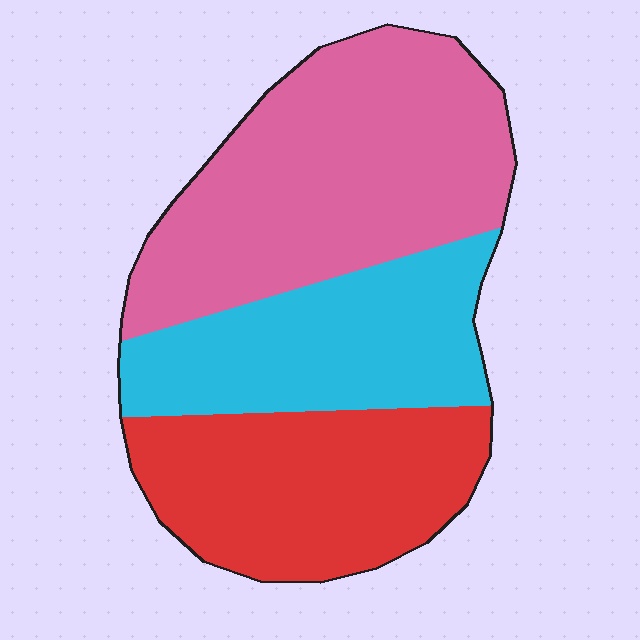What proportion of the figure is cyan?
Cyan takes up about one quarter (1/4) of the figure.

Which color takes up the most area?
Pink, at roughly 45%.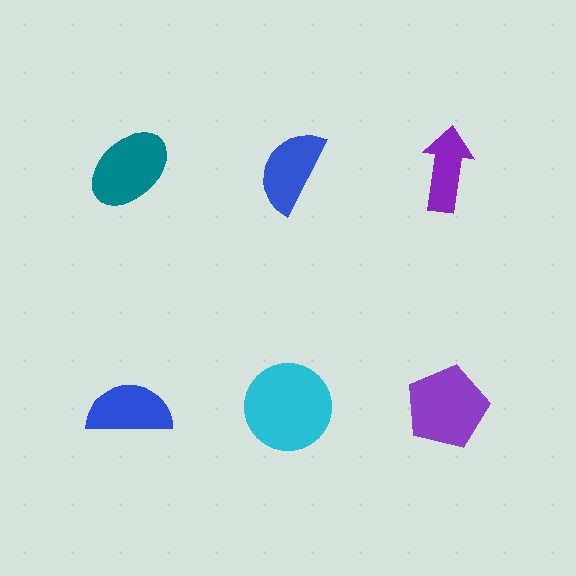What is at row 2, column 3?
A purple pentagon.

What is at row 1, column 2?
A blue semicircle.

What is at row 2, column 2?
A cyan circle.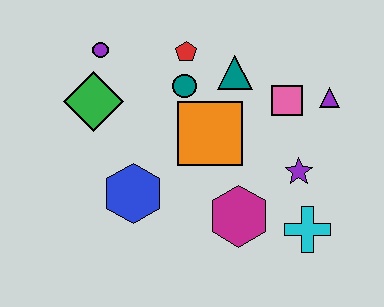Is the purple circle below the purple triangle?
No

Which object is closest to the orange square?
The teal circle is closest to the orange square.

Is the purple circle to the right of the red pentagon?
No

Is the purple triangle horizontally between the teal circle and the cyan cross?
No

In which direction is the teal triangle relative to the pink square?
The teal triangle is to the left of the pink square.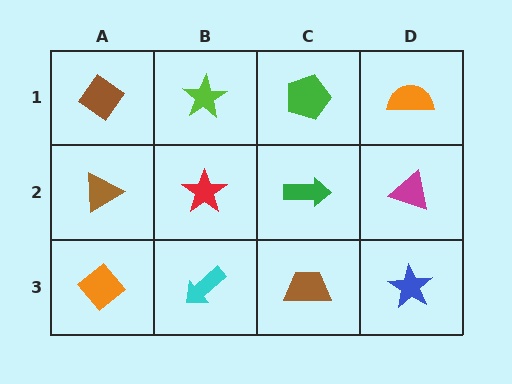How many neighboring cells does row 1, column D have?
2.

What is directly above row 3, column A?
A brown triangle.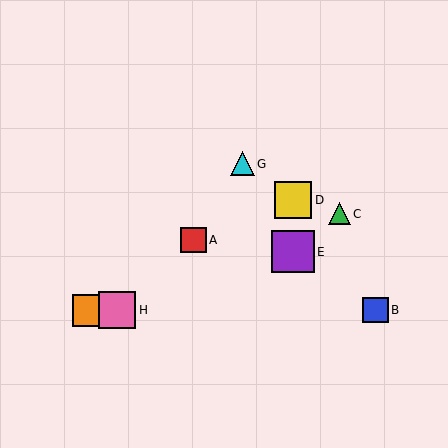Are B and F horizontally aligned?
Yes, both are at y≈310.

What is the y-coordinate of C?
Object C is at y≈214.